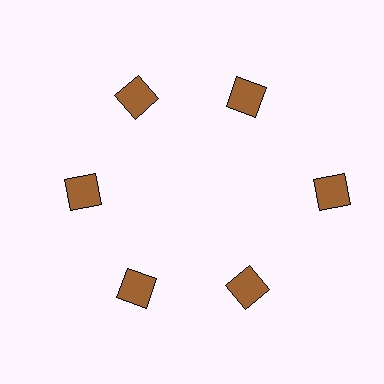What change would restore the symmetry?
The symmetry would be restored by moving it inward, back onto the ring so that all 6 diamonds sit at equal angles and equal distance from the center.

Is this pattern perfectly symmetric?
No. The 6 brown diamonds are arranged in a ring, but one element near the 3 o'clock position is pushed outward from the center, breaking the 6-fold rotational symmetry.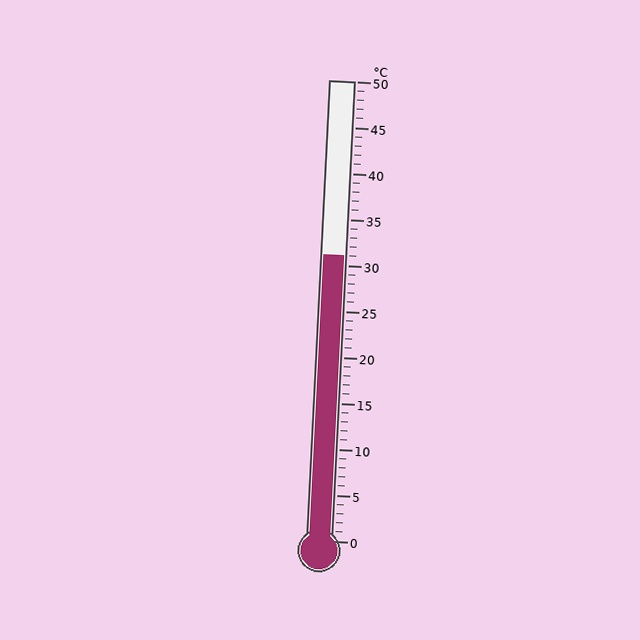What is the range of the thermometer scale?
The thermometer scale ranges from 0°C to 50°C.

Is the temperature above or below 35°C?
The temperature is below 35°C.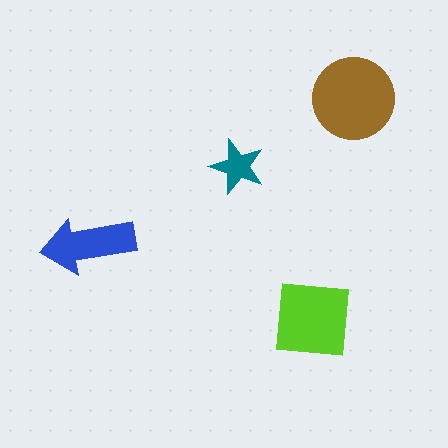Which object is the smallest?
The teal star.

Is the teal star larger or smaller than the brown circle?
Smaller.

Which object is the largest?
The brown circle.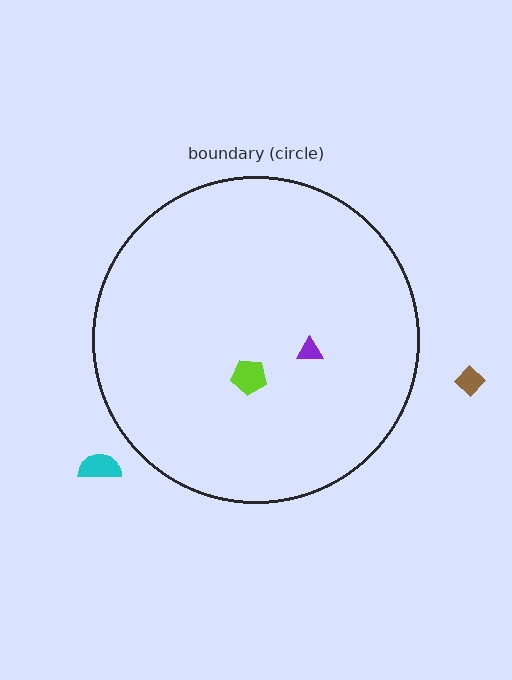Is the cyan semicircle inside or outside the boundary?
Outside.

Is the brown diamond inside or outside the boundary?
Outside.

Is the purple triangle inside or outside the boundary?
Inside.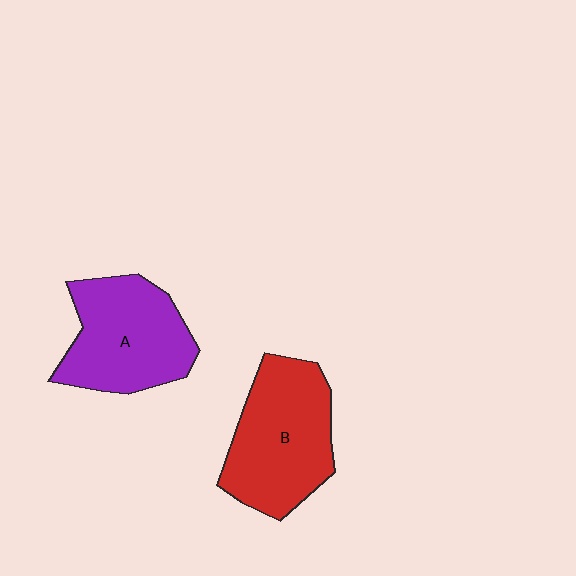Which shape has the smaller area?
Shape A (purple).